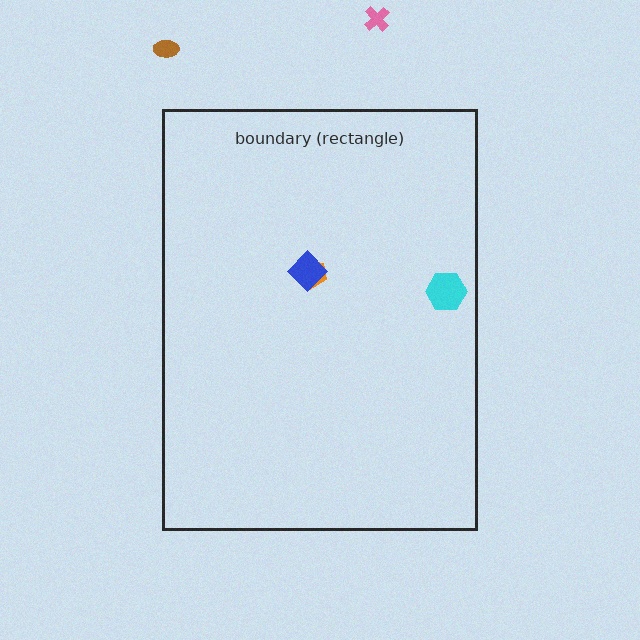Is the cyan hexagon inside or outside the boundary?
Inside.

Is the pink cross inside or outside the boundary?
Outside.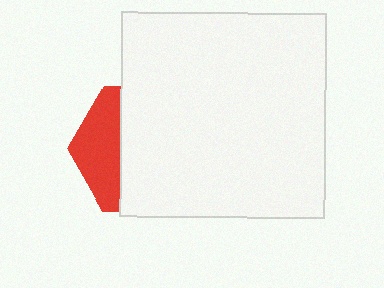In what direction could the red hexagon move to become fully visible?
The red hexagon could move left. That would shift it out from behind the white square entirely.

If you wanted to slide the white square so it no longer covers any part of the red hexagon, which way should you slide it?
Slide it right — that is the most direct way to separate the two shapes.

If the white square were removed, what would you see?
You would see the complete red hexagon.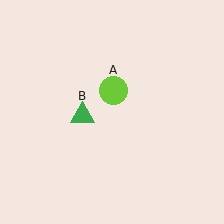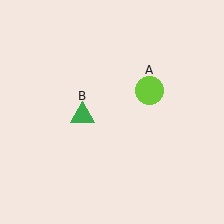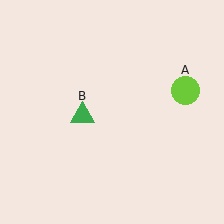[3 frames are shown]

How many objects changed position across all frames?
1 object changed position: lime circle (object A).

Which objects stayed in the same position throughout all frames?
Green triangle (object B) remained stationary.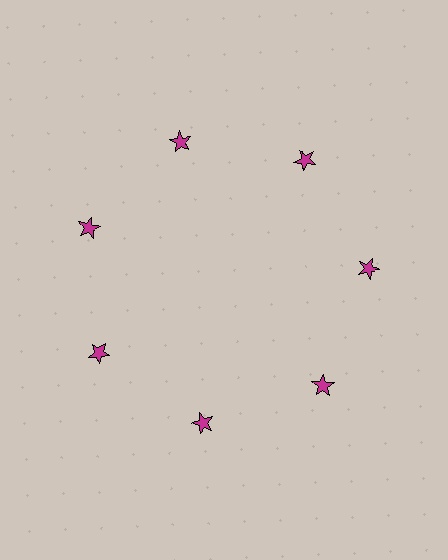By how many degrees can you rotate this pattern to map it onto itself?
The pattern maps onto itself every 51 degrees of rotation.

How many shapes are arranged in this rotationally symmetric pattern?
There are 7 shapes, arranged in 7 groups of 1.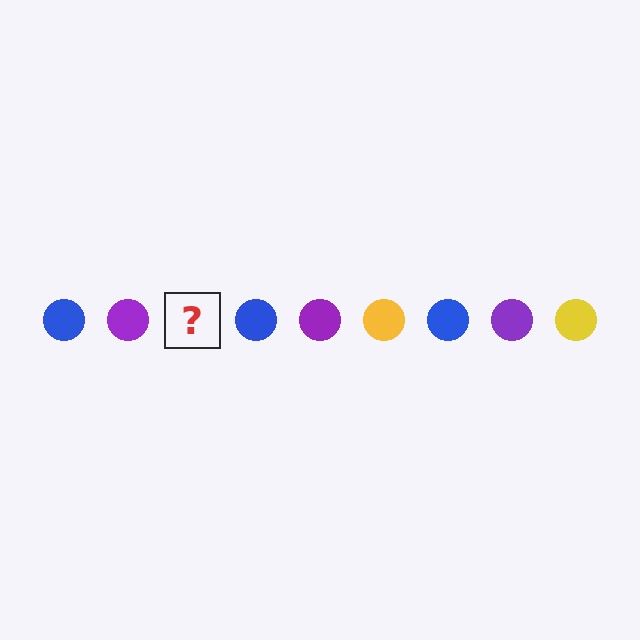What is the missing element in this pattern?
The missing element is a yellow circle.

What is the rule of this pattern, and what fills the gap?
The rule is that the pattern cycles through blue, purple, yellow circles. The gap should be filled with a yellow circle.